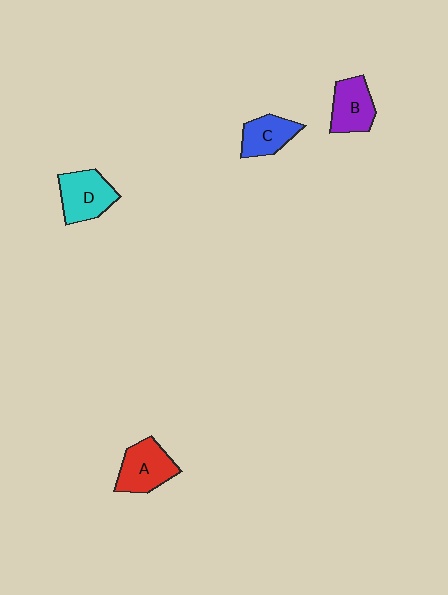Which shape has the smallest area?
Shape C (blue).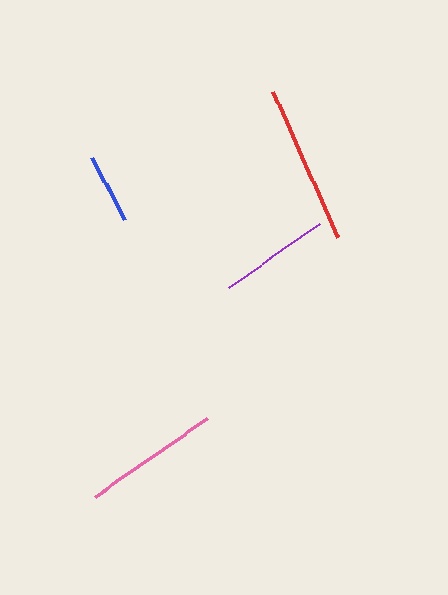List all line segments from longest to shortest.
From longest to shortest: red, pink, purple, blue.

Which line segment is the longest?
The red line is the longest at approximately 159 pixels.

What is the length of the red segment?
The red segment is approximately 159 pixels long.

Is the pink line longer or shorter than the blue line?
The pink line is longer than the blue line.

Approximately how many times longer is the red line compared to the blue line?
The red line is approximately 2.3 times the length of the blue line.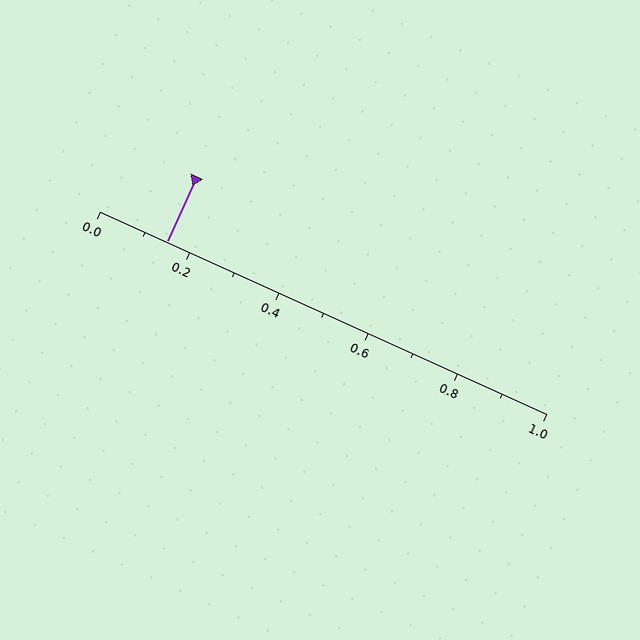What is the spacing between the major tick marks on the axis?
The major ticks are spaced 0.2 apart.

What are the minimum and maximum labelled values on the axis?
The axis runs from 0.0 to 1.0.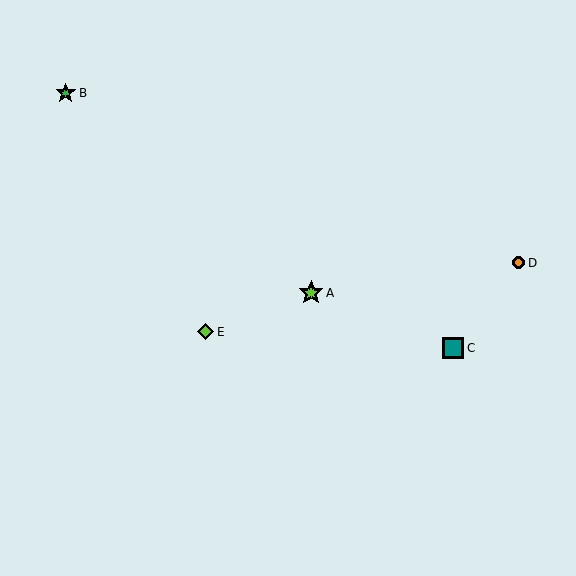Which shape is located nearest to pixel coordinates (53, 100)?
The green star (labeled B) at (66, 93) is nearest to that location.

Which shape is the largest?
The lime star (labeled A) is the largest.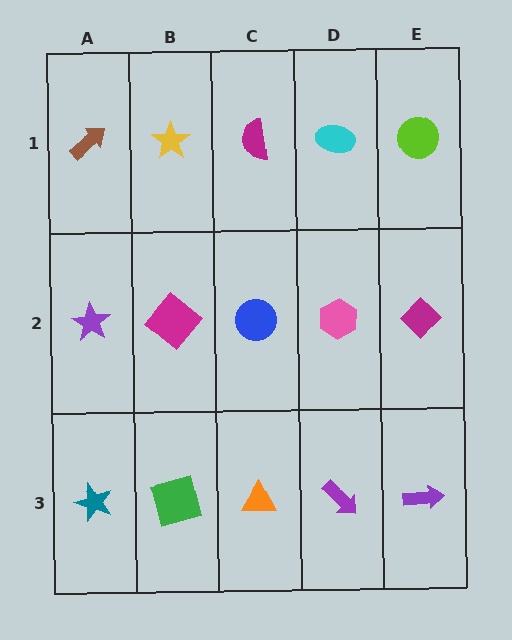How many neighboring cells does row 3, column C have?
3.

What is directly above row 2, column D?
A cyan ellipse.